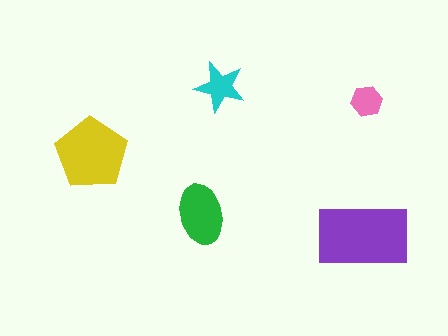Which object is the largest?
The purple rectangle.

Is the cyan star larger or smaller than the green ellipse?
Smaller.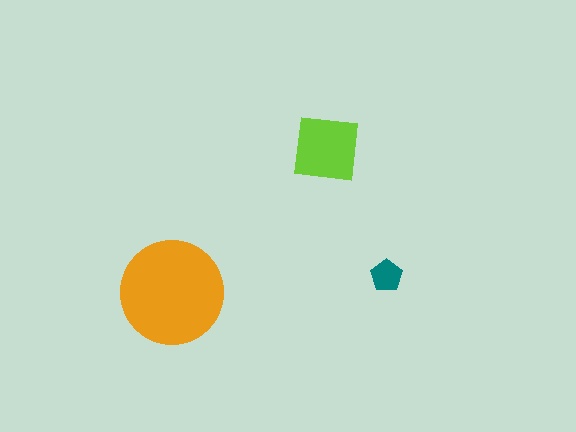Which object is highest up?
The lime square is topmost.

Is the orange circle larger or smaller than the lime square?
Larger.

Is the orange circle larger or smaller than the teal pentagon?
Larger.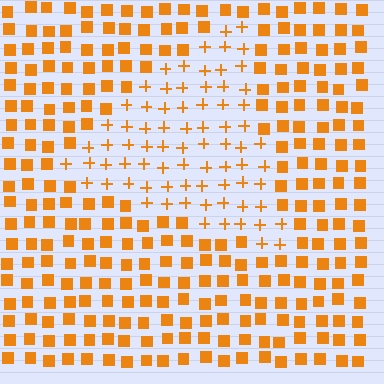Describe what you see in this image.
The image is filled with small orange elements arranged in a uniform grid. A triangle-shaped region contains plus signs, while the surrounding area contains squares. The boundary is defined purely by the change in element shape.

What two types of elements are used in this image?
The image uses plus signs inside the triangle region and squares outside it.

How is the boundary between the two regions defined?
The boundary is defined by a change in element shape: plus signs inside vs. squares outside. All elements share the same color and spacing.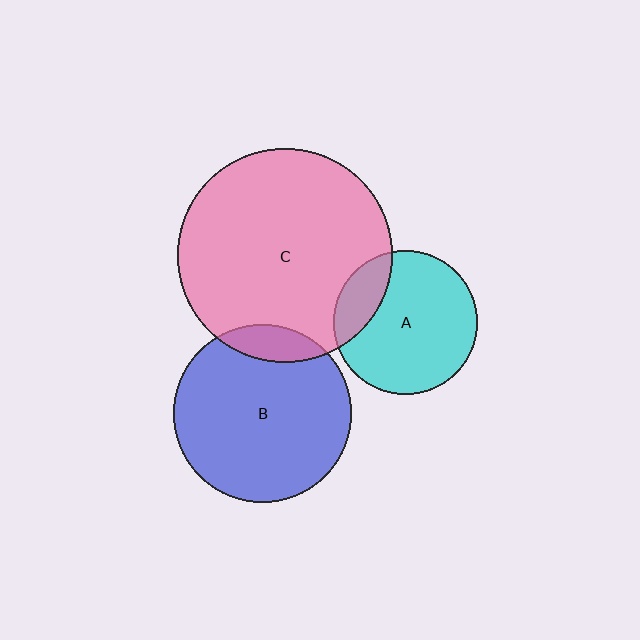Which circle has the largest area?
Circle C (pink).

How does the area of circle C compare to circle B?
Approximately 1.4 times.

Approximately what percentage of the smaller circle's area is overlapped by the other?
Approximately 10%.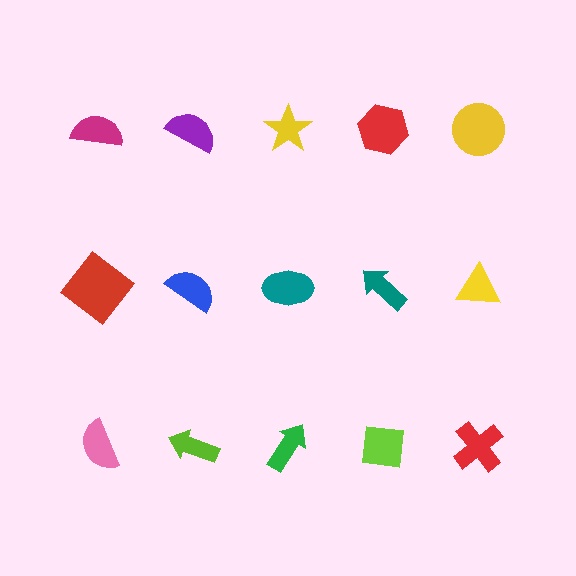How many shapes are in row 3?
5 shapes.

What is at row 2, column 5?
A yellow triangle.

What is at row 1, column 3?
A yellow star.